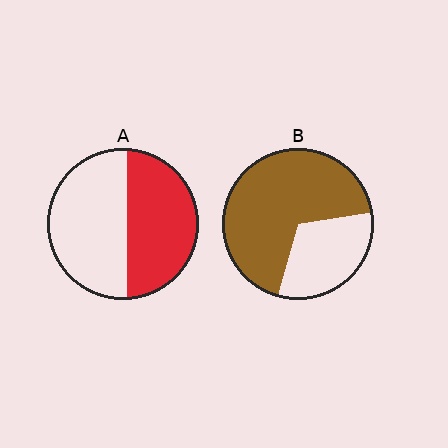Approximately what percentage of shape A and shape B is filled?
A is approximately 45% and B is approximately 70%.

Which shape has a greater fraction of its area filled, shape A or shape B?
Shape B.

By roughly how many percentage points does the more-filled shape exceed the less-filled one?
By roughly 20 percentage points (B over A).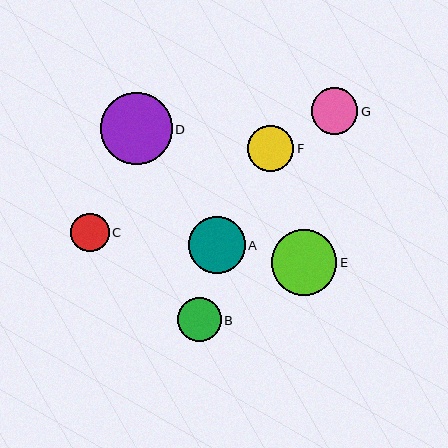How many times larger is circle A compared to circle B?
Circle A is approximately 1.3 times the size of circle B.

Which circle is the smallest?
Circle C is the smallest with a size of approximately 39 pixels.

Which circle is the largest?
Circle D is the largest with a size of approximately 72 pixels.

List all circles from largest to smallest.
From largest to smallest: D, E, A, G, F, B, C.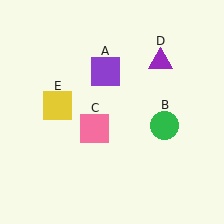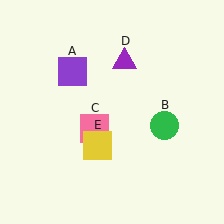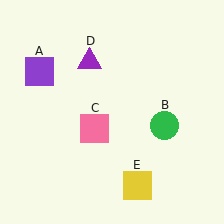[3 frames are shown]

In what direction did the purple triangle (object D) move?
The purple triangle (object D) moved left.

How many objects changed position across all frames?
3 objects changed position: purple square (object A), purple triangle (object D), yellow square (object E).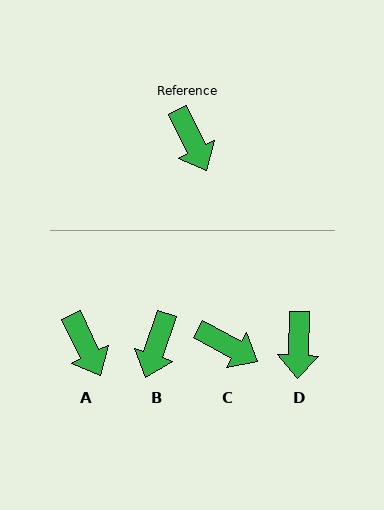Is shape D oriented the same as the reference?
No, it is off by about 28 degrees.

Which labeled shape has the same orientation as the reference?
A.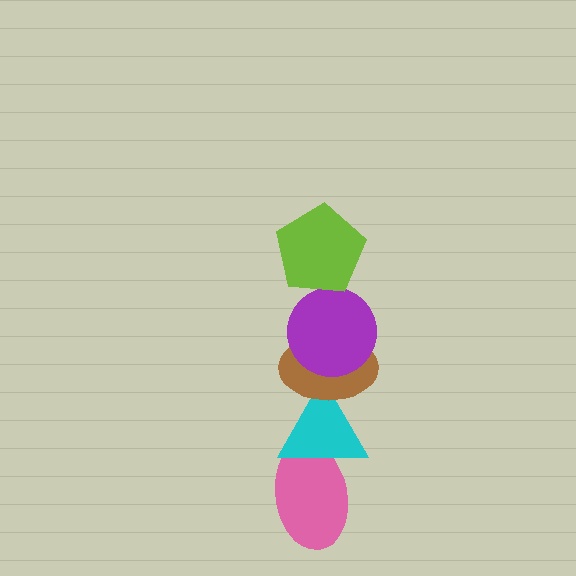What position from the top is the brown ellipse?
The brown ellipse is 3rd from the top.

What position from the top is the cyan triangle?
The cyan triangle is 4th from the top.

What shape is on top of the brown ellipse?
The purple circle is on top of the brown ellipse.